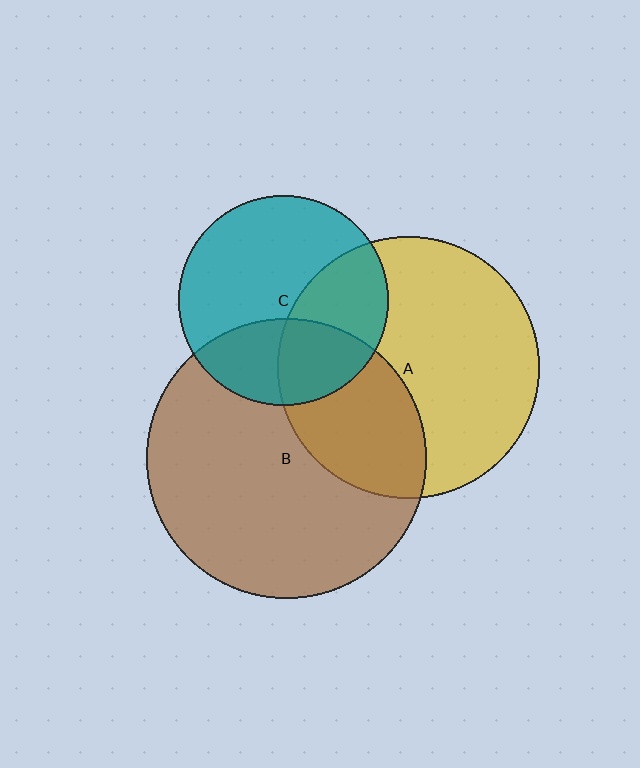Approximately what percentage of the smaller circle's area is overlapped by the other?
Approximately 35%.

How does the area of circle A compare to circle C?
Approximately 1.5 times.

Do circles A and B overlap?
Yes.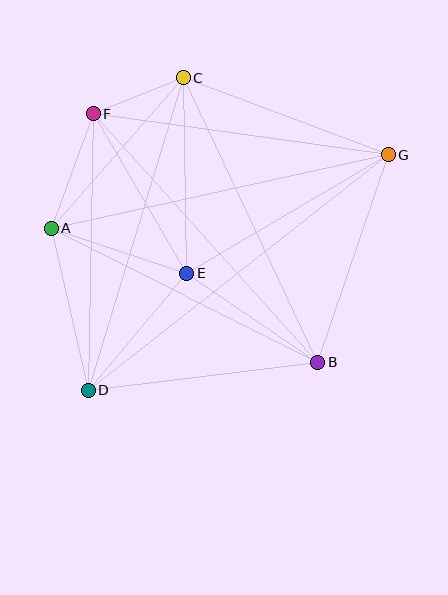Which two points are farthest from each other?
Points D and G are farthest from each other.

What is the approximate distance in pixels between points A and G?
The distance between A and G is approximately 345 pixels.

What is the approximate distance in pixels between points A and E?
The distance between A and E is approximately 143 pixels.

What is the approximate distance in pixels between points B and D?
The distance between B and D is approximately 231 pixels.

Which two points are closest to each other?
Points C and F are closest to each other.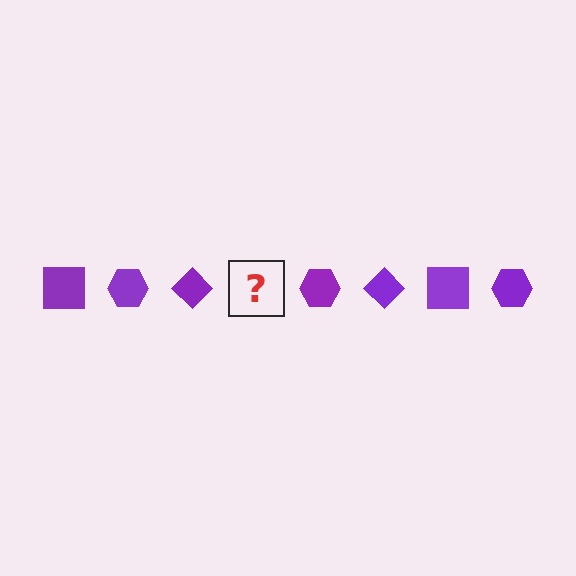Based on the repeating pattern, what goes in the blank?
The blank should be a purple square.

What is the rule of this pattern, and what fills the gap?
The rule is that the pattern cycles through square, hexagon, diamond shapes in purple. The gap should be filled with a purple square.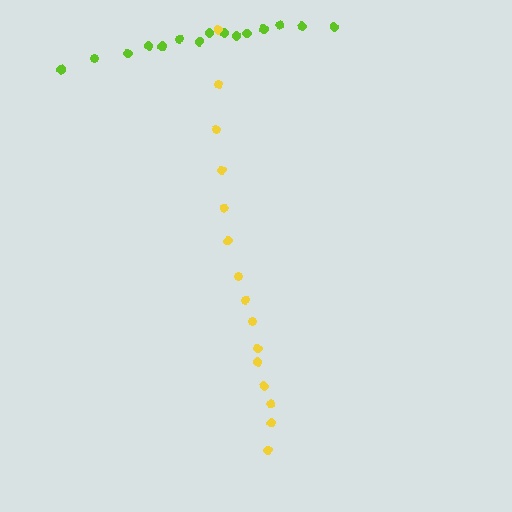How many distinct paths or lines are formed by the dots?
There are 2 distinct paths.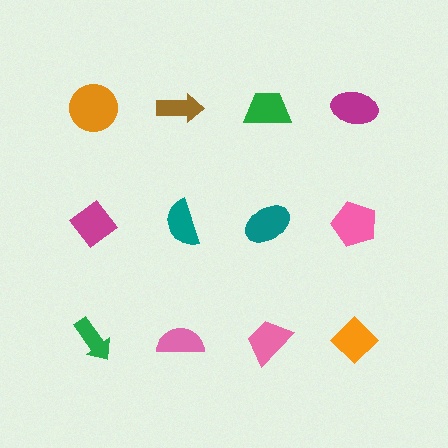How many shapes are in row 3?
4 shapes.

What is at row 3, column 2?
A pink semicircle.